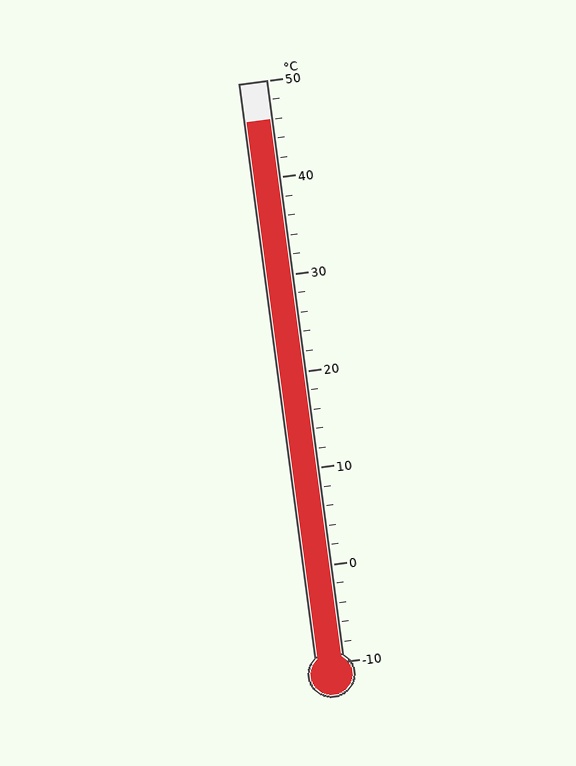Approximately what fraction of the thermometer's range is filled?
The thermometer is filled to approximately 95% of its range.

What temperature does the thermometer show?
The thermometer shows approximately 46°C.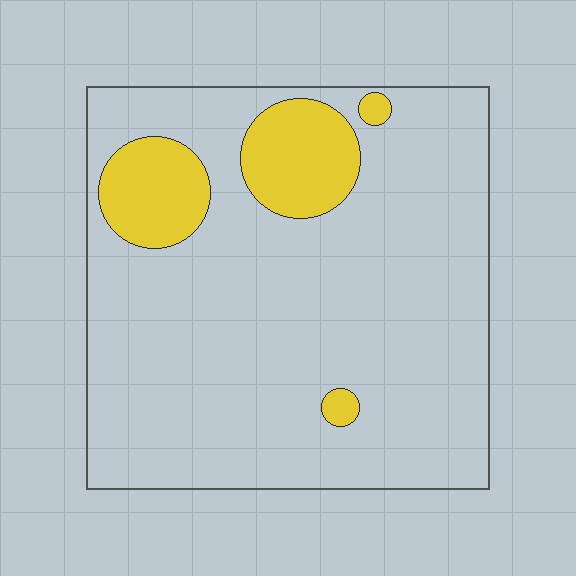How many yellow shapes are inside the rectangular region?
4.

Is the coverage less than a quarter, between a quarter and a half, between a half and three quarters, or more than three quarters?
Less than a quarter.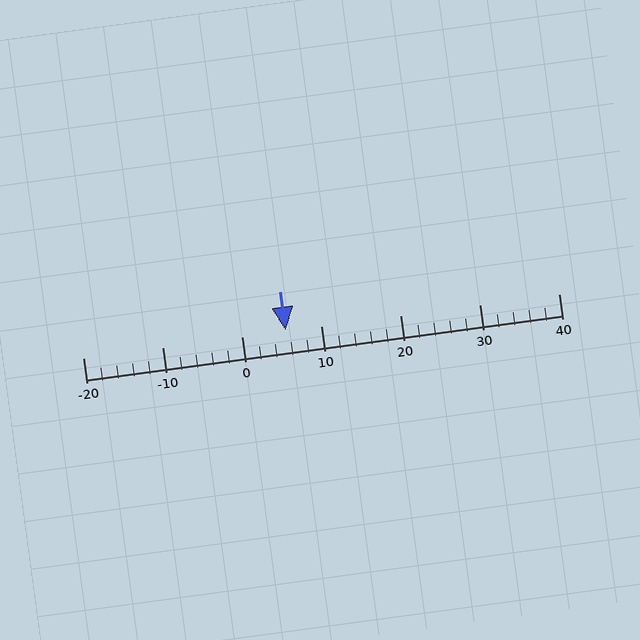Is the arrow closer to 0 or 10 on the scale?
The arrow is closer to 10.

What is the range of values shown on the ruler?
The ruler shows values from -20 to 40.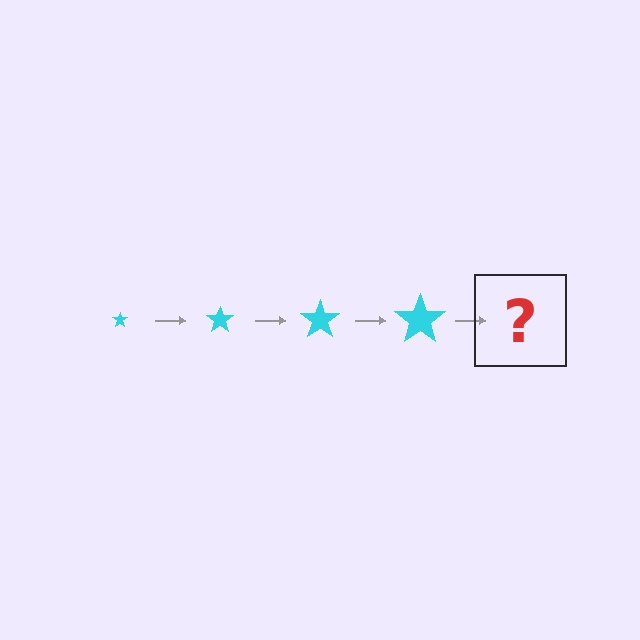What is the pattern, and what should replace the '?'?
The pattern is that the star gets progressively larger each step. The '?' should be a cyan star, larger than the previous one.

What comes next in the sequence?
The next element should be a cyan star, larger than the previous one.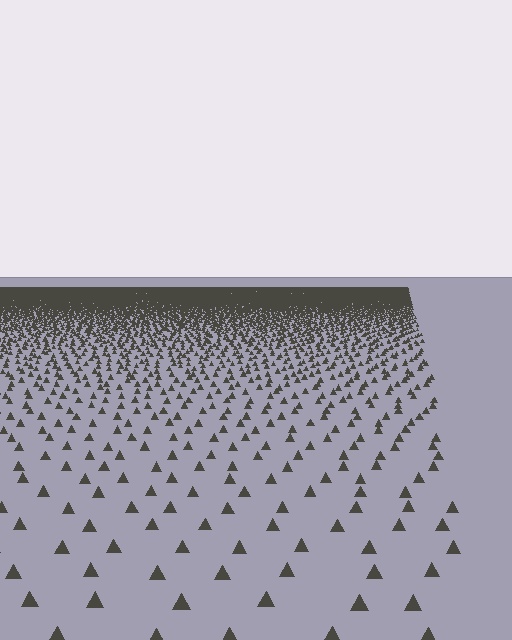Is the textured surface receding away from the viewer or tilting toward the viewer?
The surface is receding away from the viewer. Texture elements get smaller and denser toward the top.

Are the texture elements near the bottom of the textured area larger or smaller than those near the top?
Larger. Near the bottom, elements are closer to the viewer and appear at a bigger on-screen size.